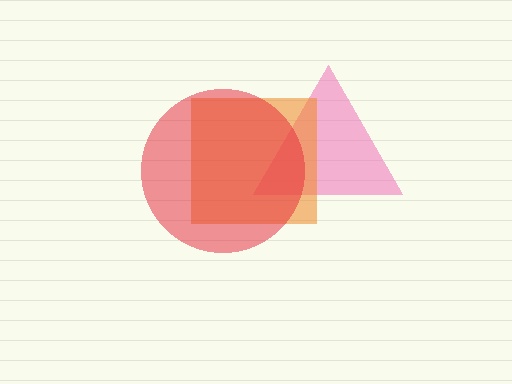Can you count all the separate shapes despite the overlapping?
Yes, there are 3 separate shapes.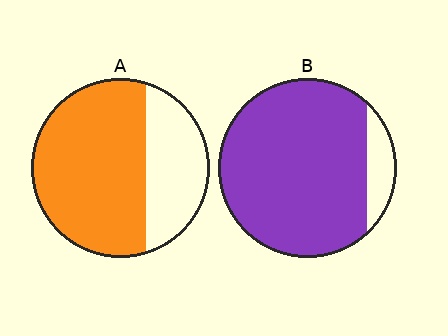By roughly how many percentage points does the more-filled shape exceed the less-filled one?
By roughly 20 percentage points (B over A).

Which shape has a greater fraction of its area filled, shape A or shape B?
Shape B.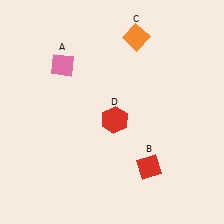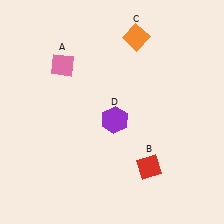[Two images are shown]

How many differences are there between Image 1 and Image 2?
There is 1 difference between the two images.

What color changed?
The hexagon (D) changed from red in Image 1 to purple in Image 2.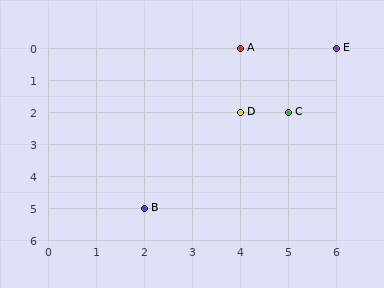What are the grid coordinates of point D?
Point D is at grid coordinates (4, 2).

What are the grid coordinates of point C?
Point C is at grid coordinates (5, 2).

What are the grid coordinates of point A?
Point A is at grid coordinates (4, 0).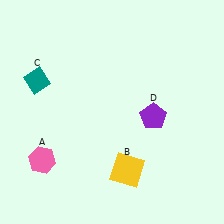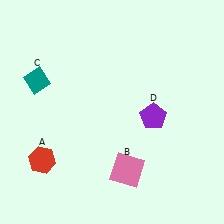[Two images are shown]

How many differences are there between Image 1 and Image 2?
There are 2 differences between the two images.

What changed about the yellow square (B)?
In Image 1, B is yellow. In Image 2, it changed to pink.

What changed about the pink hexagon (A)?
In Image 1, A is pink. In Image 2, it changed to red.